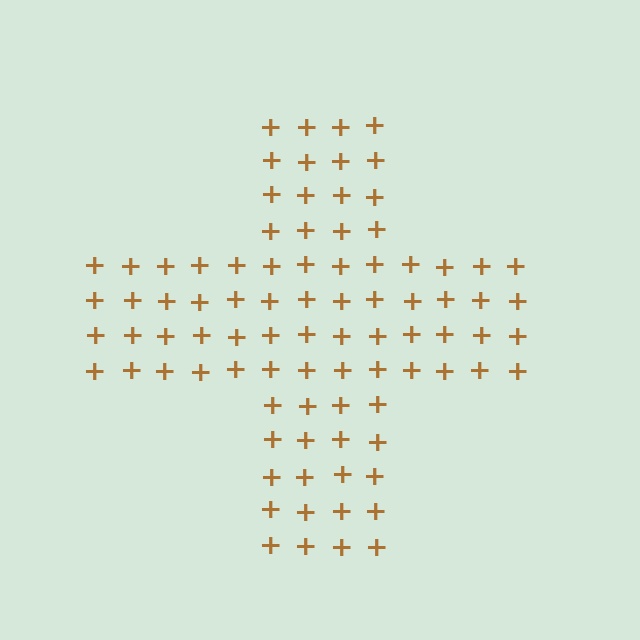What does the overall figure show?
The overall figure shows a cross.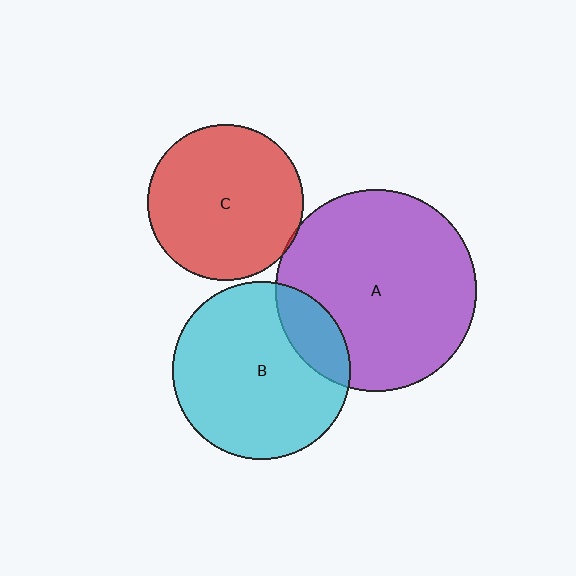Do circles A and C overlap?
Yes.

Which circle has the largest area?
Circle A (purple).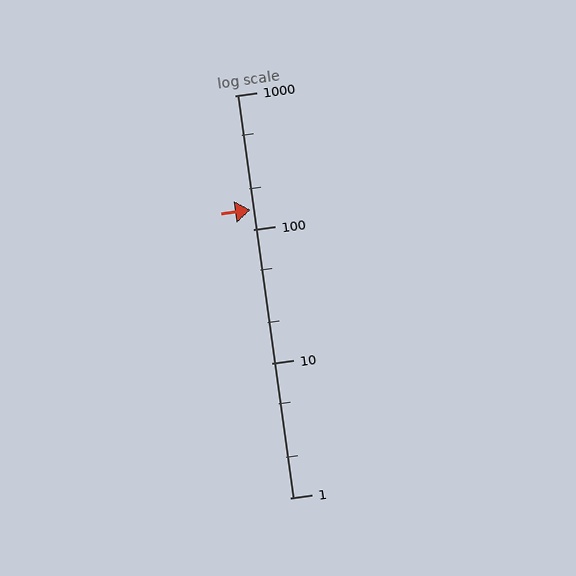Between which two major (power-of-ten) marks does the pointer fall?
The pointer is between 100 and 1000.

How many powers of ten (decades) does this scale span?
The scale spans 3 decades, from 1 to 1000.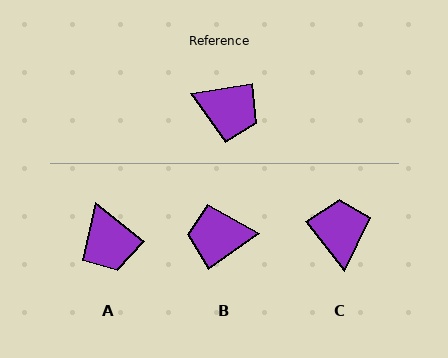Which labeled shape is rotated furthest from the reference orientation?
B, about 155 degrees away.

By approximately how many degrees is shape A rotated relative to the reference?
Approximately 48 degrees clockwise.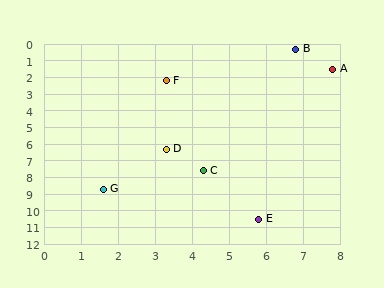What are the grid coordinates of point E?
Point E is at approximately (5.8, 10.5).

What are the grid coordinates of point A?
Point A is at approximately (7.8, 1.5).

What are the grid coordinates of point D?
Point D is at approximately (3.3, 6.3).